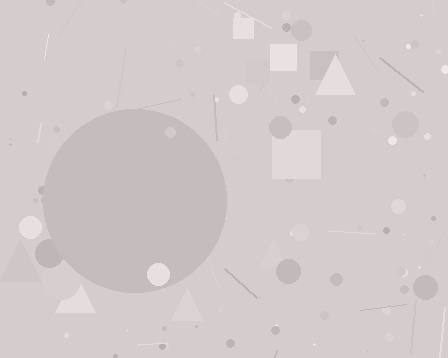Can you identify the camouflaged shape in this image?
The camouflaged shape is a circle.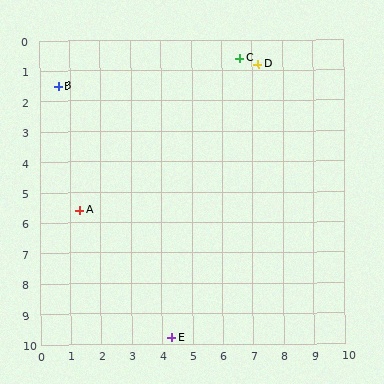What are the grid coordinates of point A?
Point A is at approximately (1.3, 5.6).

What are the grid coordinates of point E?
Point E is at approximately (4.3, 9.8).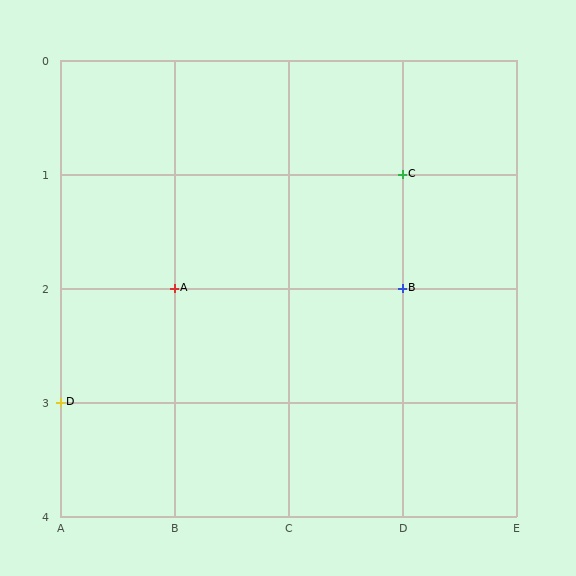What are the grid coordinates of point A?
Point A is at grid coordinates (B, 2).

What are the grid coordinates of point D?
Point D is at grid coordinates (A, 3).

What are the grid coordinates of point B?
Point B is at grid coordinates (D, 2).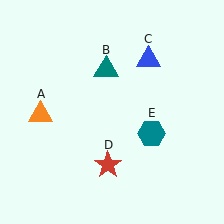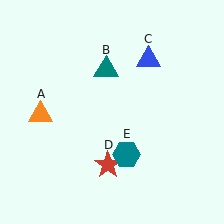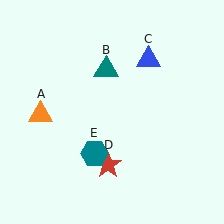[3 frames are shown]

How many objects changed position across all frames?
1 object changed position: teal hexagon (object E).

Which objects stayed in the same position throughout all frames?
Orange triangle (object A) and teal triangle (object B) and blue triangle (object C) and red star (object D) remained stationary.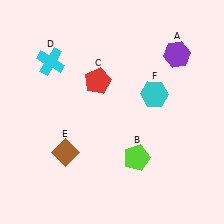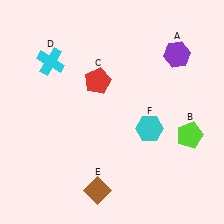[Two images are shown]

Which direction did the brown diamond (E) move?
The brown diamond (E) moved down.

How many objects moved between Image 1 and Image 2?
3 objects moved between the two images.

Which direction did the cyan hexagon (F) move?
The cyan hexagon (F) moved down.